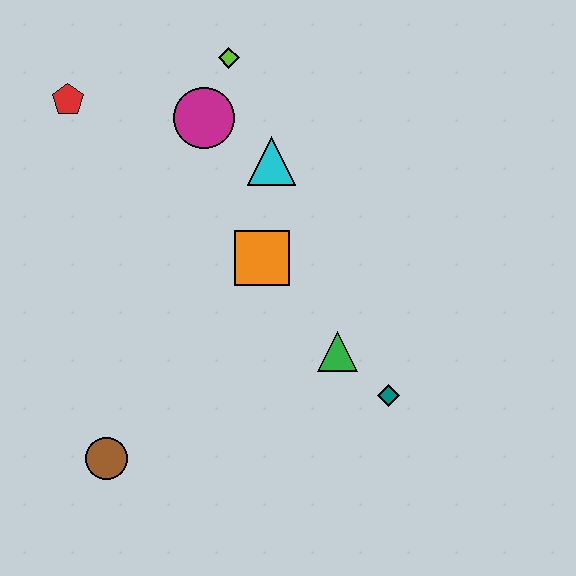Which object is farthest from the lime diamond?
The brown circle is farthest from the lime diamond.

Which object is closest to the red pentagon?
The magenta circle is closest to the red pentagon.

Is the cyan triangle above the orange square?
Yes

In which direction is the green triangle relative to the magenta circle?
The green triangle is below the magenta circle.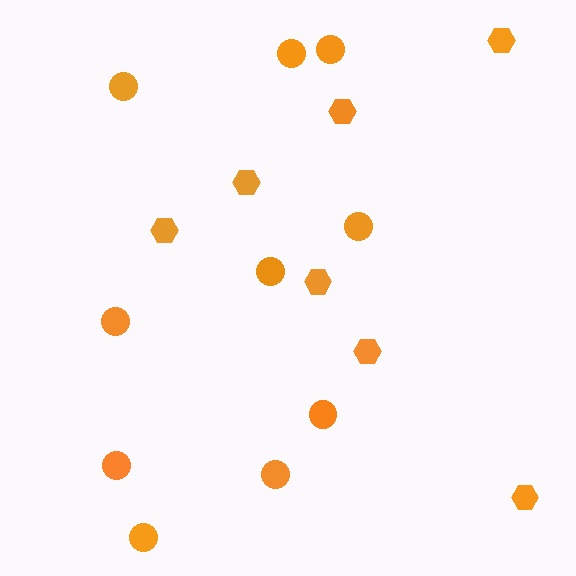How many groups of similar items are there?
There are 2 groups: one group of hexagons (7) and one group of circles (10).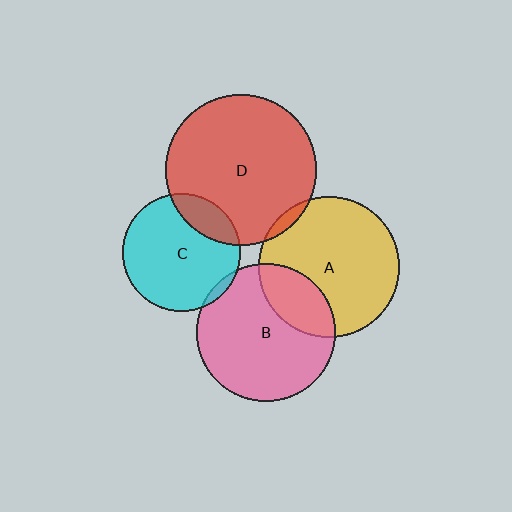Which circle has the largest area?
Circle D (red).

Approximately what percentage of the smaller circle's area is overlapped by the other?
Approximately 5%.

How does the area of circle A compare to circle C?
Approximately 1.4 times.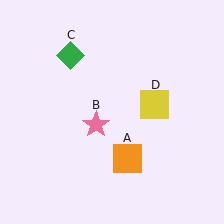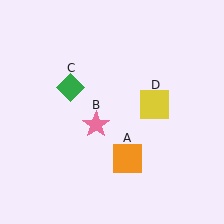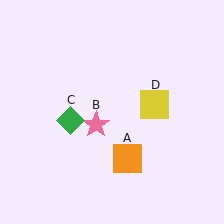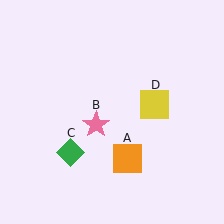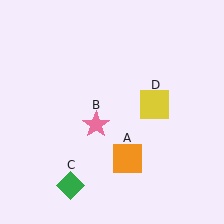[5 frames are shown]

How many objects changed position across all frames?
1 object changed position: green diamond (object C).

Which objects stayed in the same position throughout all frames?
Orange square (object A) and pink star (object B) and yellow square (object D) remained stationary.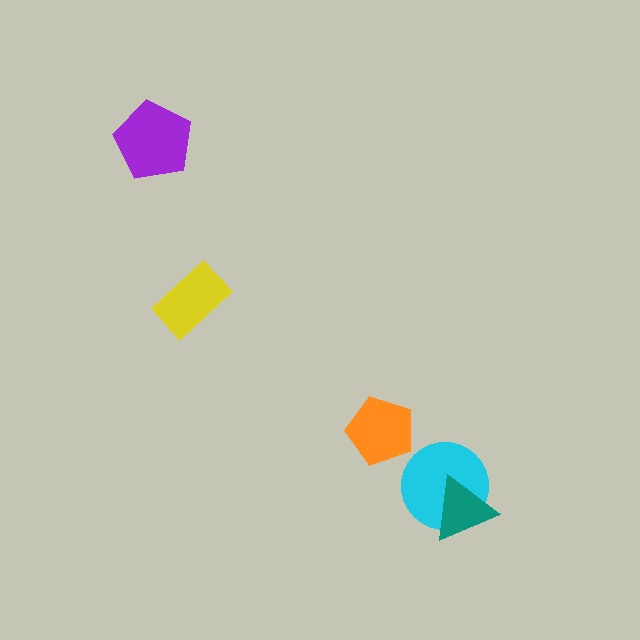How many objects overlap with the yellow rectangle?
0 objects overlap with the yellow rectangle.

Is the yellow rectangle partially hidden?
No, no other shape covers it.